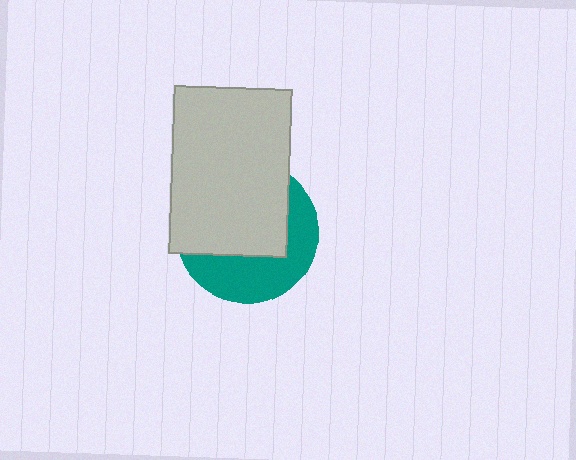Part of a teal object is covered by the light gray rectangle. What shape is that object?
It is a circle.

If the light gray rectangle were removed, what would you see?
You would see the complete teal circle.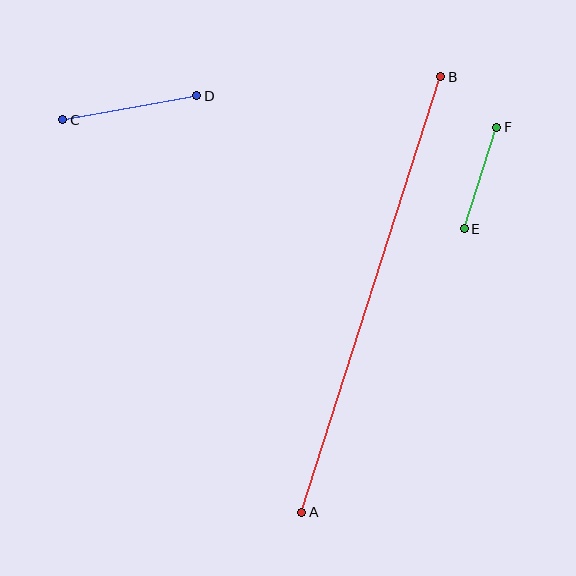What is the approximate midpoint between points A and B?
The midpoint is at approximately (371, 294) pixels.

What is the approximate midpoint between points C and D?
The midpoint is at approximately (130, 108) pixels.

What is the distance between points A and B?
The distance is approximately 457 pixels.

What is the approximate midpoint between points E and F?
The midpoint is at approximately (480, 178) pixels.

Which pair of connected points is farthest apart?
Points A and B are farthest apart.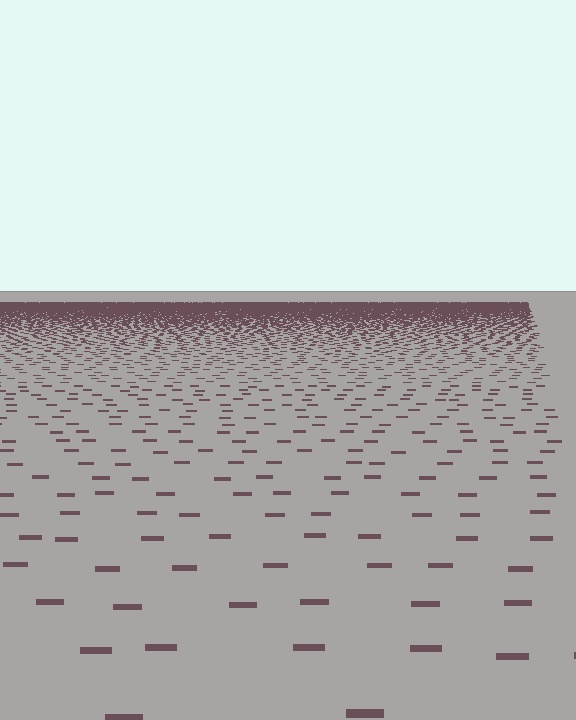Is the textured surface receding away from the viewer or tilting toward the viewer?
The surface is receding away from the viewer. Texture elements get smaller and denser toward the top.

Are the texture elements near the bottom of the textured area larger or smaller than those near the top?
Larger. Near the bottom, elements are closer to the viewer and appear at a bigger on-screen size.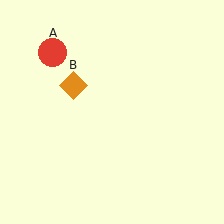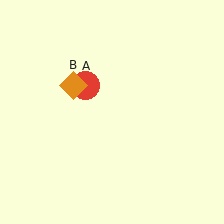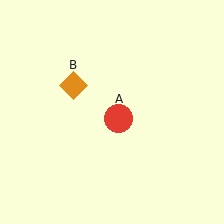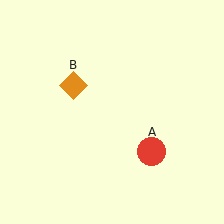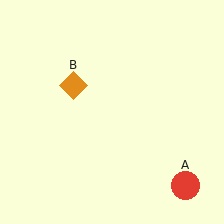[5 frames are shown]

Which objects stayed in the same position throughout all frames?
Orange diamond (object B) remained stationary.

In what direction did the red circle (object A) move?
The red circle (object A) moved down and to the right.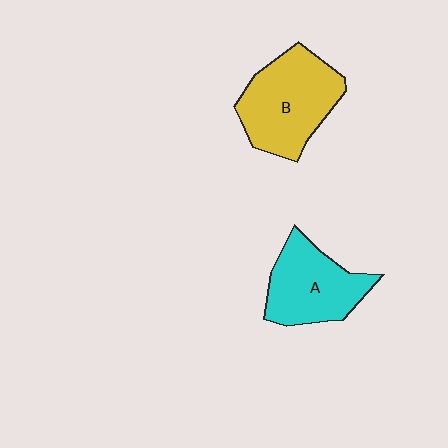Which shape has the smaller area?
Shape A (cyan).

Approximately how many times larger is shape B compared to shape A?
Approximately 1.2 times.